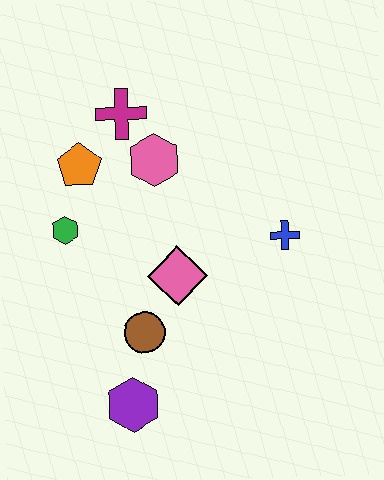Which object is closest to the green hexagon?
The orange pentagon is closest to the green hexagon.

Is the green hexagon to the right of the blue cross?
No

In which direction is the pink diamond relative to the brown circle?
The pink diamond is above the brown circle.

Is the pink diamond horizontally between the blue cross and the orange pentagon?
Yes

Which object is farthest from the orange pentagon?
The purple hexagon is farthest from the orange pentagon.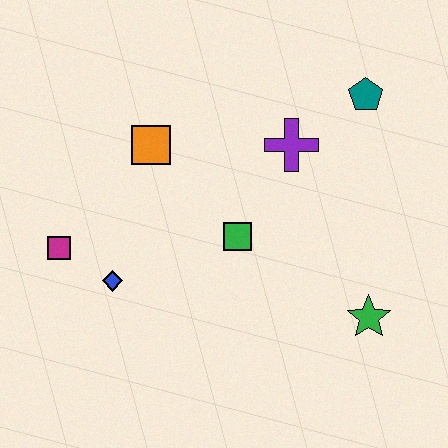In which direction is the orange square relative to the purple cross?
The orange square is to the left of the purple cross.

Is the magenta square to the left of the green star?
Yes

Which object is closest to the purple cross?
The teal pentagon is closest to the purple cross.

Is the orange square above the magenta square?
Yes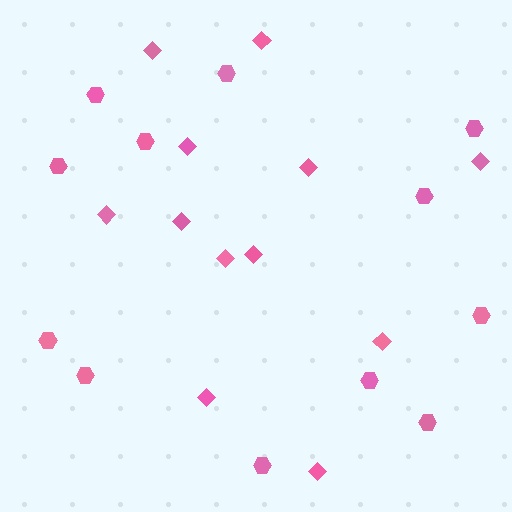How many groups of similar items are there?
There are 2 groups: one group of diamonds (12) and one group of hexagons (12).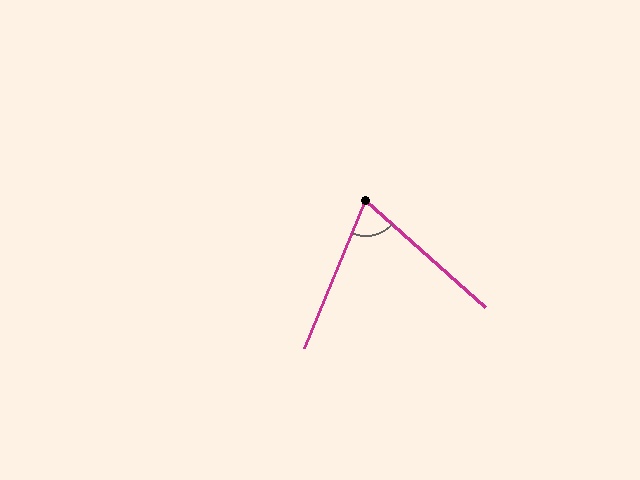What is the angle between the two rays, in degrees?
Approximately 71 degrees.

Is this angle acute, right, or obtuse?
It is acute.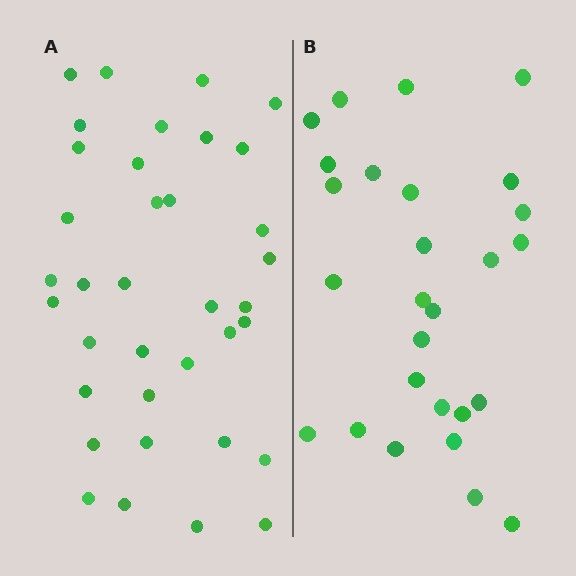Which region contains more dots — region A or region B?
Region A (the left region) has more dots.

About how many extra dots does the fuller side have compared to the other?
Region A has roughly 8 or so more dots than region B.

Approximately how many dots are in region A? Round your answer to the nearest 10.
About 40 dots. (The exact count is 36, which rounds to 40.)